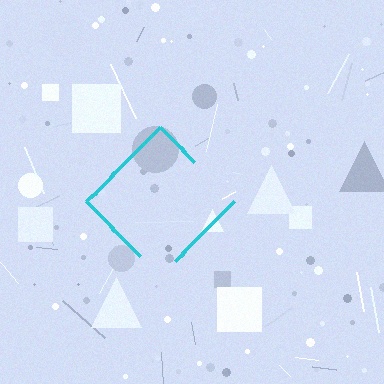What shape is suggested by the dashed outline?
The dashed outline suggests a diamond.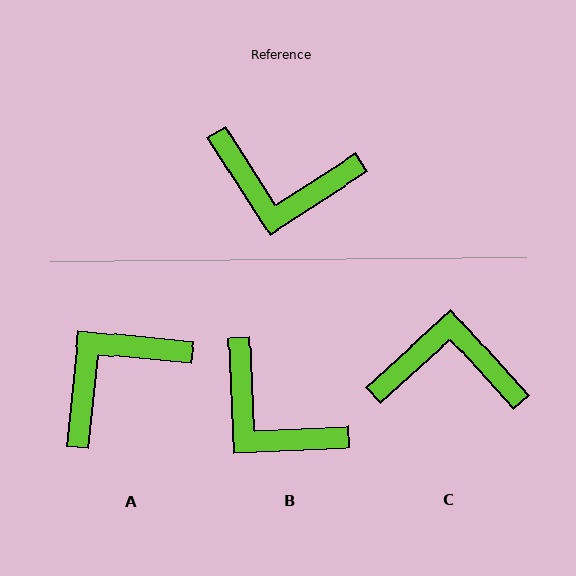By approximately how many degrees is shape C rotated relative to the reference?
Approximately 171 degrees clockwise.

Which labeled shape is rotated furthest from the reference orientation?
C, about 171 degrees away.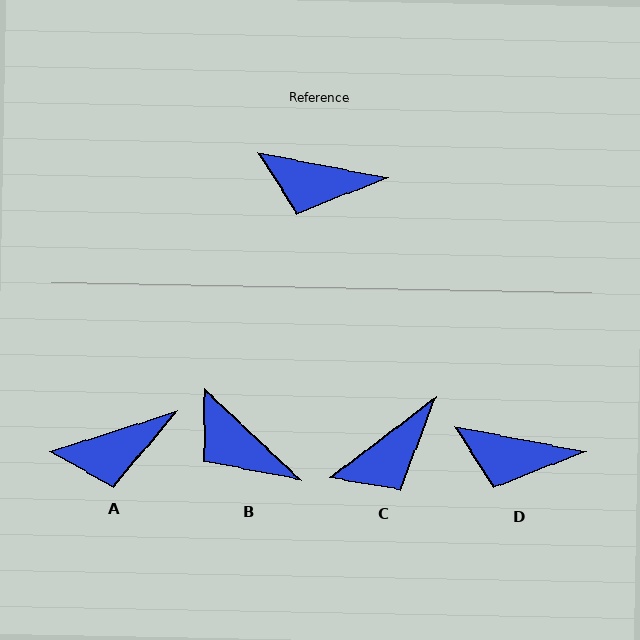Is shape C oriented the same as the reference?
No, it is off by about 48 degrees.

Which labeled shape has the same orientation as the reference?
D.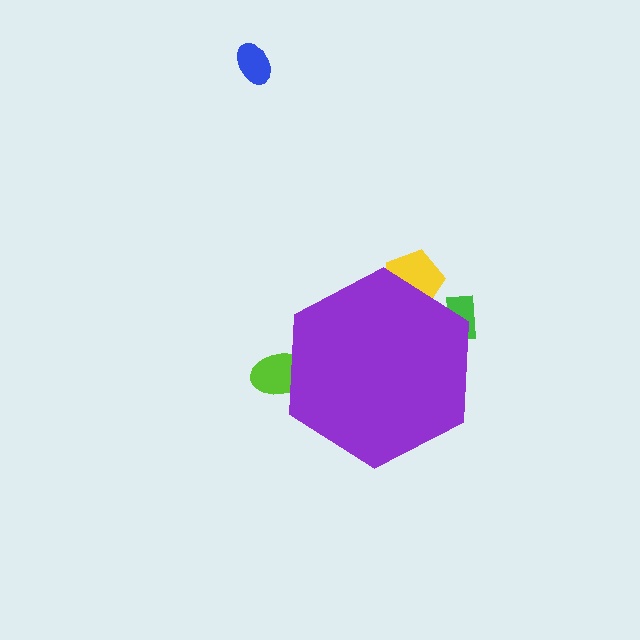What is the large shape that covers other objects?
A purple hexagon.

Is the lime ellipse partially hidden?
Yes, the lime ellipse is partially hidden behind the purple hexagon.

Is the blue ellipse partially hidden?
No, the blue ellipse is fully visible.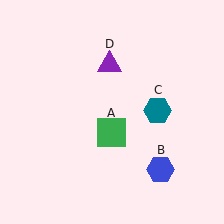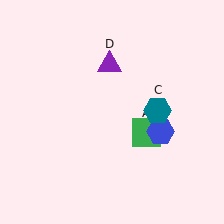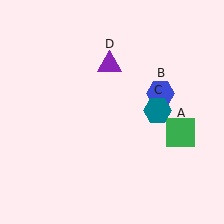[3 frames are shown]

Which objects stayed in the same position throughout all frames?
Teal hexagon (object C) and purple triangle (object D) remained stationary.